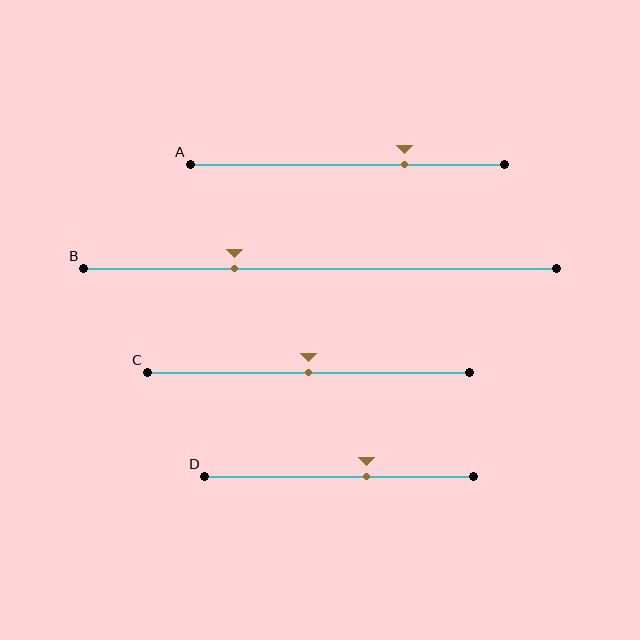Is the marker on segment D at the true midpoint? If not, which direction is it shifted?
No, the marker on segment D is shifted to the right by about 10% of the segment length.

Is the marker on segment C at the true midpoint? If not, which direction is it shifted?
Yes, the marker on segment C is at the true midpoint.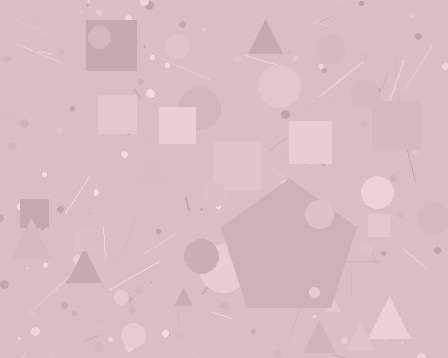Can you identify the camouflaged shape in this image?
The camouflaged shape is a pentagon.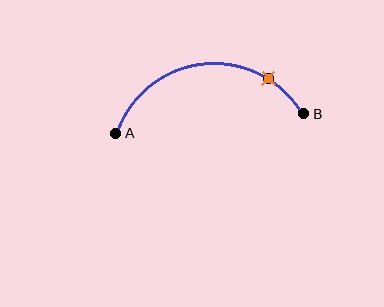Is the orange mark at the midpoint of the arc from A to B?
No. The orange mark lies on the arc but is closer to endpoint B. The arc midpoint would be at the point on the curve equidistant along the arc from both A and B.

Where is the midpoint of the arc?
The arc midpoint is the point on the curve farthest from the straight line joining A and B. It sits above that line.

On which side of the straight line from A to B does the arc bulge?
The arc bulges above the straight line connecting A and B.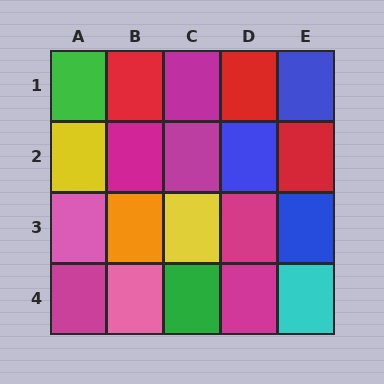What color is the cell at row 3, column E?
Blue.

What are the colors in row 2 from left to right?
Yellow, magenta, magenta, blue, red.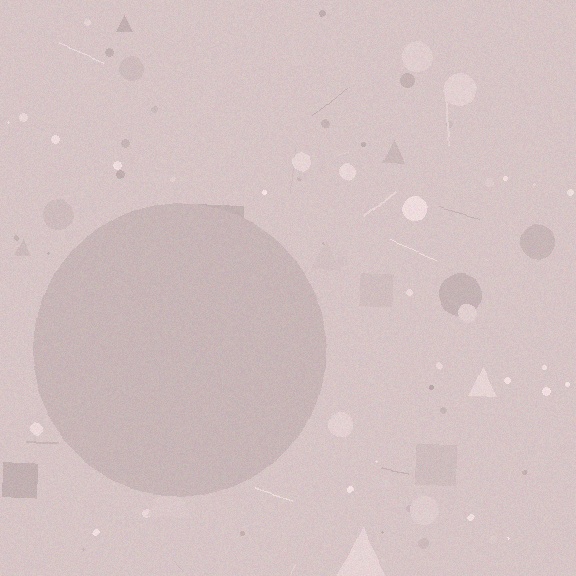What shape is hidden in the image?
A circle is hidden in the image.